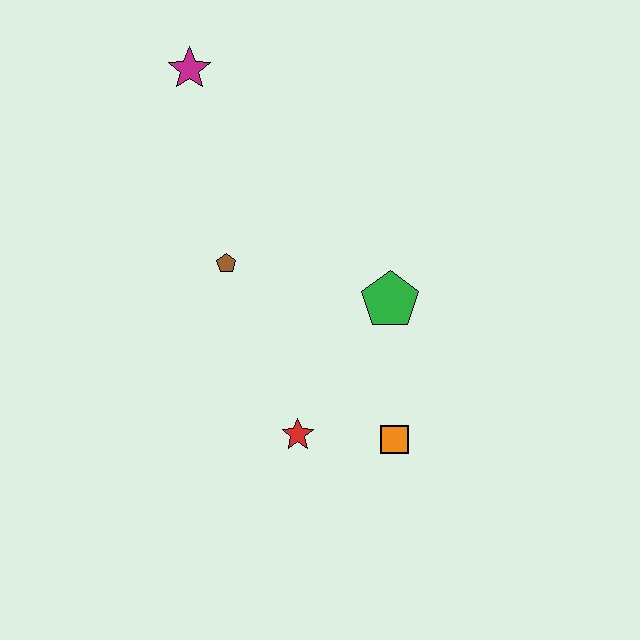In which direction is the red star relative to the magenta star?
The red star is below the magenta star.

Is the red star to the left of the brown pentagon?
No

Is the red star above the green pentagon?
No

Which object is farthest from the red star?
The magenta star is farthest from the red star.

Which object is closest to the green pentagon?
The orange square is closest to the green pentagon.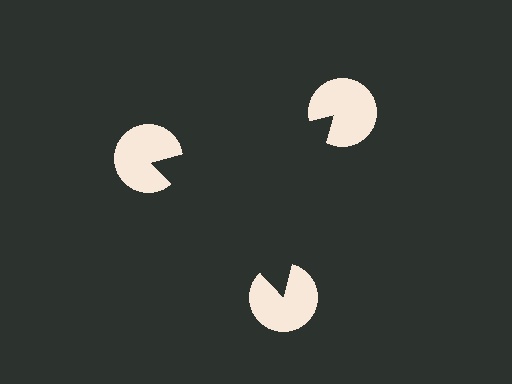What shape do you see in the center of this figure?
An illusory triangle — its edges are inferred from the aligned wedge cuts in the pac-man discs, not physically drawn.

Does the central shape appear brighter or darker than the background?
It typically appears slightly darker than the background, even though no actual brightness change is drawn.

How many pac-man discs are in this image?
There are 3 — one at each vertex of the illusory triangle.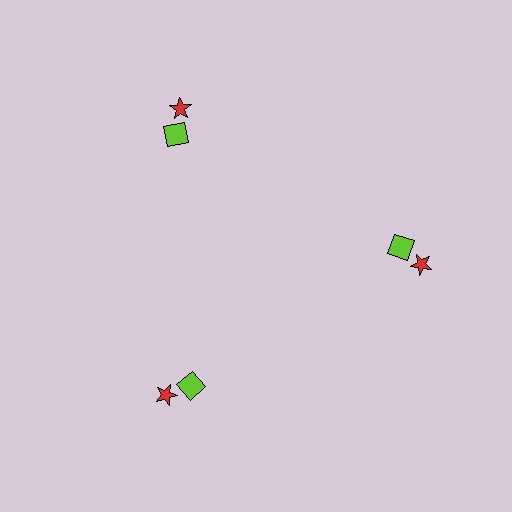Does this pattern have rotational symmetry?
Yes, this pattern has 3-fold rotational symmetry. It looks the same after rotating 120 degrees around the center.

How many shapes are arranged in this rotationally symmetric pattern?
There are 6 shapes, arranged in 3 groups of 2.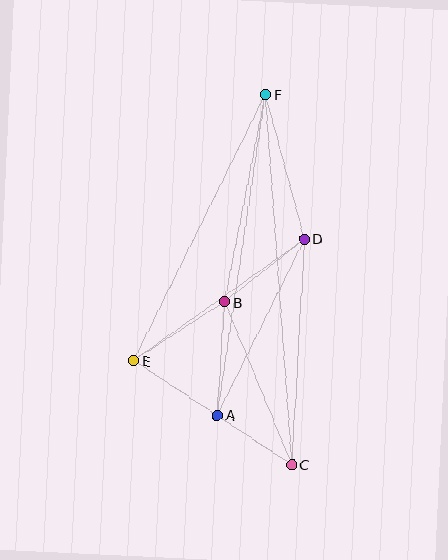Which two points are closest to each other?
Points A and C are closest to each other.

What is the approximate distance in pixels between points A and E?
The distance between A and E is approximately 99 pixels.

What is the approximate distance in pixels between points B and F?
The distance between B and F is approximately 211 pixels.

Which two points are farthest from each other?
Points C and F are farthest from each other.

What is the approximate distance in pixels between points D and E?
The distance between D and E is approximately 209 pixels.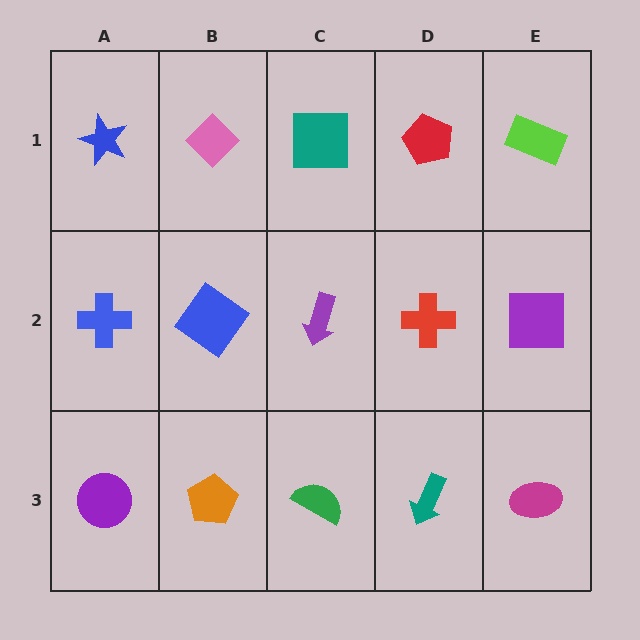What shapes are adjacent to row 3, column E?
A purple square (row 2, column E), a teal arrow (row 3, column D).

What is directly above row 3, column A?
A blue cross.